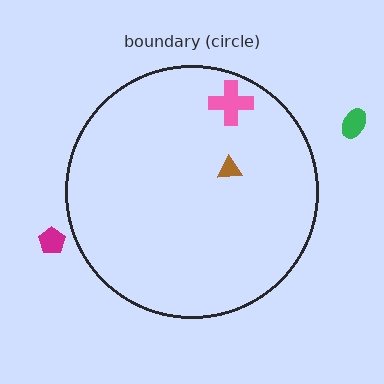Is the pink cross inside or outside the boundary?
Inside.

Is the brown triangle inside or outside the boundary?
Inside.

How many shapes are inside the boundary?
2 inside, 2 outside.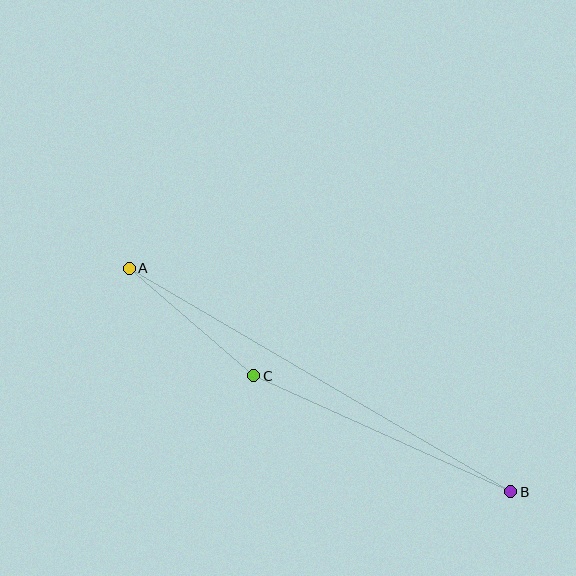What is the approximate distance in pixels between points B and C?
The distance between B and C is approximately 282 pixels.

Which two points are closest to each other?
Points A and C are closest to each other.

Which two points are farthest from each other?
Points A and B are farthest from each other.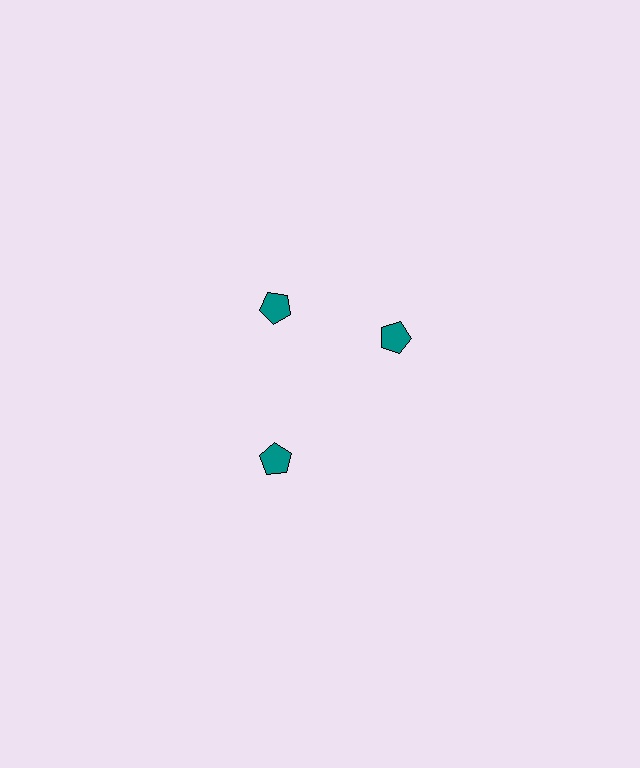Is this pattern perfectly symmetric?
No. The 3 teal pentagons are arranged in a ring, but one element near the 3 o'clock position is rotated out of alignment along the ring, breaking the 3-fold rotational symmetry.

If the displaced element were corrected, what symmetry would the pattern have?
It would have 3-fold rotational symmetry — the pattern would map onto itself every 120 degrees.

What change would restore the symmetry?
The symmetry would be restored by rotating it back into even spacing with its neighbors so that all 3 pentagons sit at equal angles and equal distance from the center.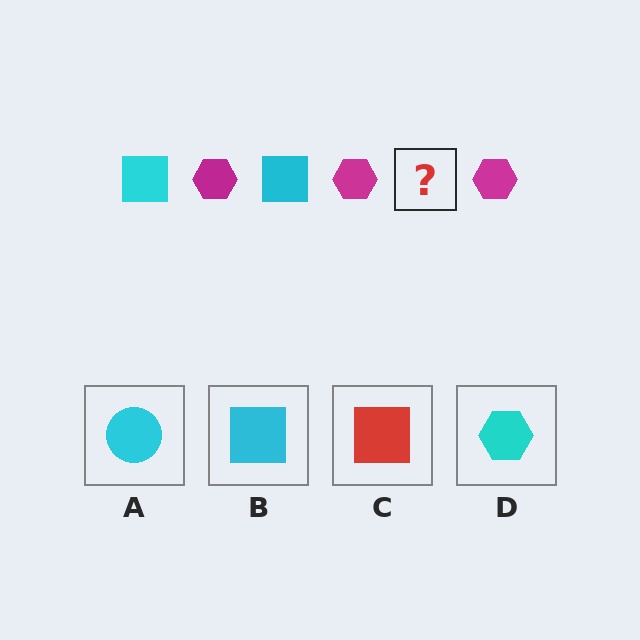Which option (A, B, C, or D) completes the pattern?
B.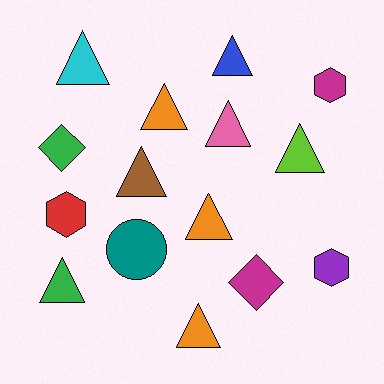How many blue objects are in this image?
There is 1 blue object.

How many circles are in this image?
There is 1 circle.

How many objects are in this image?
There are 15 objects.